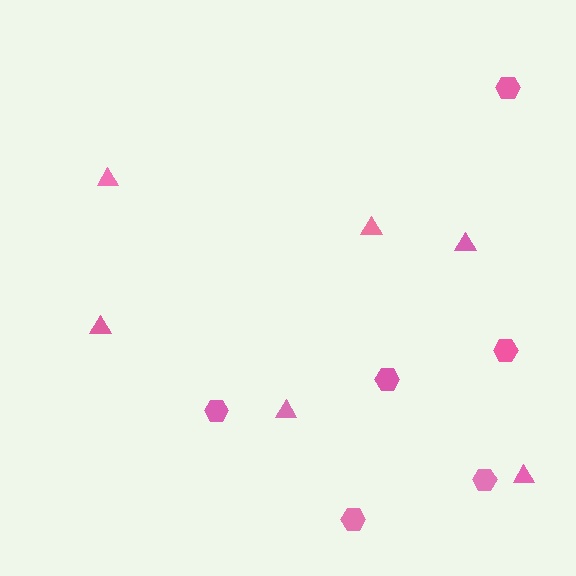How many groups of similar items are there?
There are 2 groups: one group of hexagons (6) and one group of triangles (6).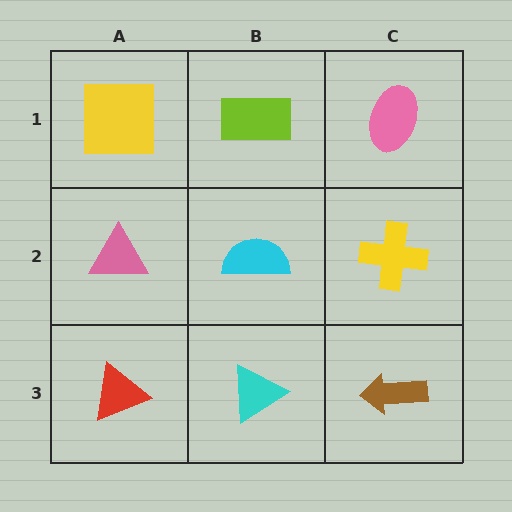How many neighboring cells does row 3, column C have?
2.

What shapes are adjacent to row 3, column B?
A cyan semicircle (row 2, column B), a red triangle (row 3, column A), a brown arrow (row 3, column C).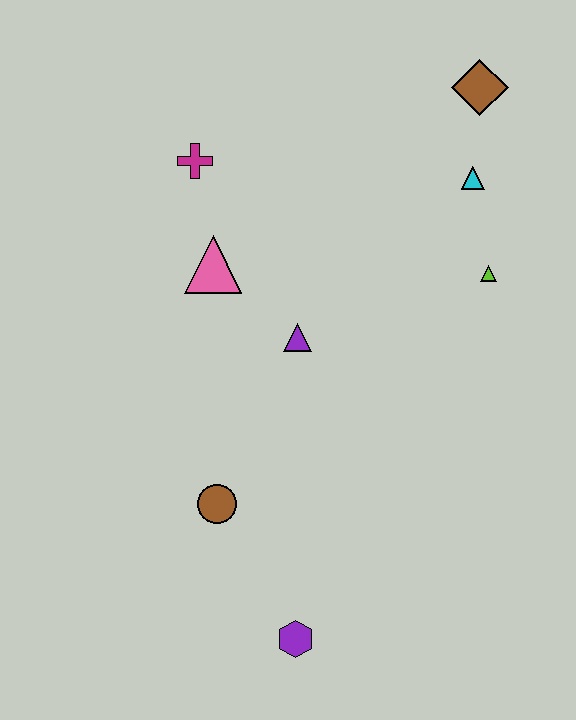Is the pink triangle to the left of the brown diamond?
Yes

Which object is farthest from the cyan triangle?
The purple hexagon is farthest from the cyan triangle.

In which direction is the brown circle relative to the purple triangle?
The brown circle is below the purple triangle.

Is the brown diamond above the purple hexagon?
Yes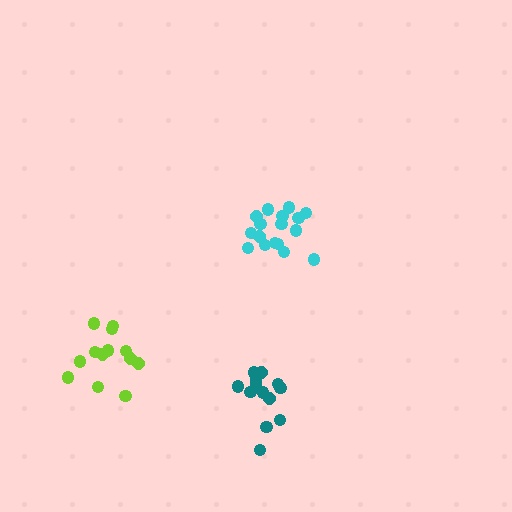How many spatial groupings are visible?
There are 3 spatial groupings.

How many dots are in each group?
Group 1: 17 dots, Group 2: 13 dots, Group 3: 13 dots (43 total).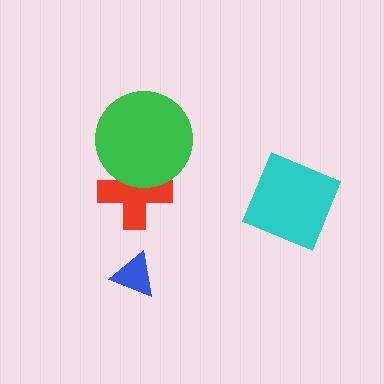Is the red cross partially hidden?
Yes, it is partially covered by another shape.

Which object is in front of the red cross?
The green circle is in front of the red cross.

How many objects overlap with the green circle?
1 object overlaps with the green circle.